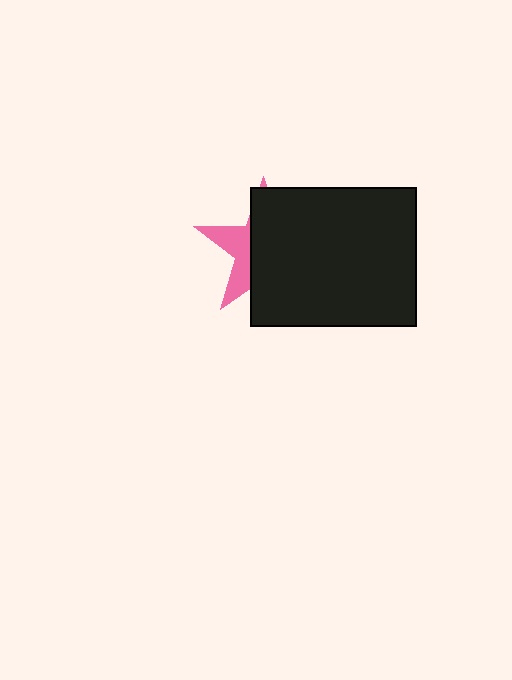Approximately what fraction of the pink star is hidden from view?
Roughly 68% of the pink star is hidden behind the black rectangle.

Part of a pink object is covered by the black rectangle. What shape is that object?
It is a star.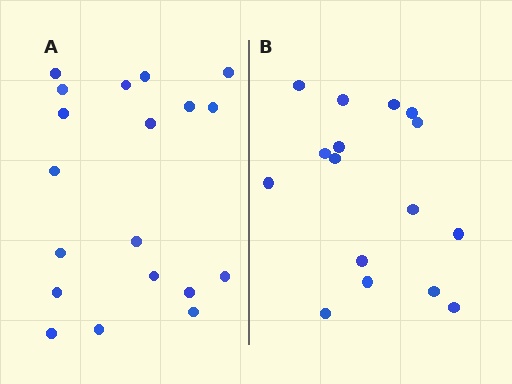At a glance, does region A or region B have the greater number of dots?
Region A (the left region) has more dots.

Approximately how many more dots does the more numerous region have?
Region A has just a few more — roughly 2 or 3 more dots than region B.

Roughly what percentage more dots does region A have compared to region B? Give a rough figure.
About 20% more.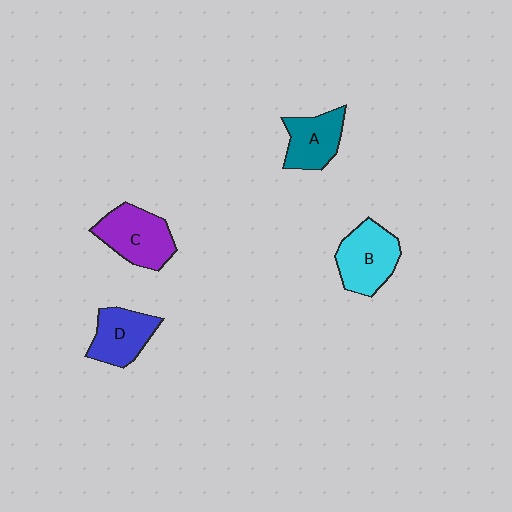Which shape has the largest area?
Shape C (purple).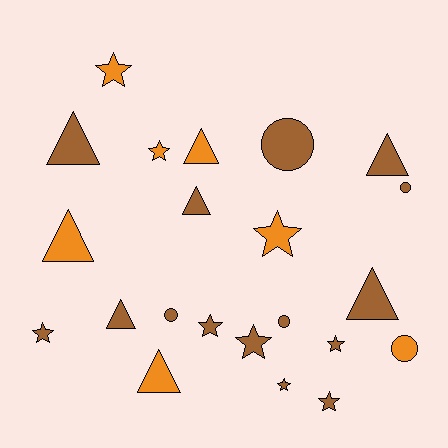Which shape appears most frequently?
Star, with 9 objects.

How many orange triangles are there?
There are 3 orange triangles.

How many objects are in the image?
There are 22 objects.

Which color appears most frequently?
Brown, with 15 objects.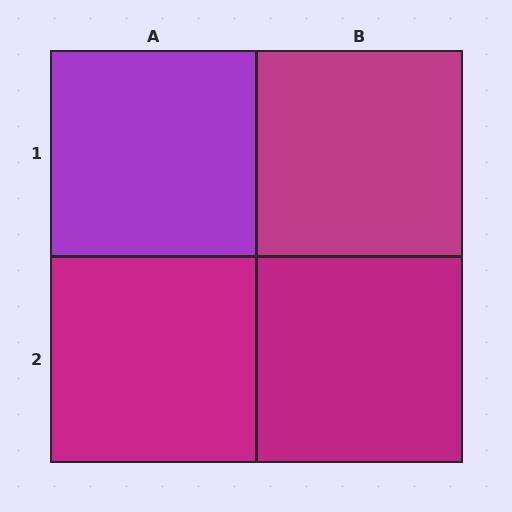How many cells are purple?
1 cell is purple.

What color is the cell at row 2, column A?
Magenta.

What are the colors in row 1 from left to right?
Purple, magenta.